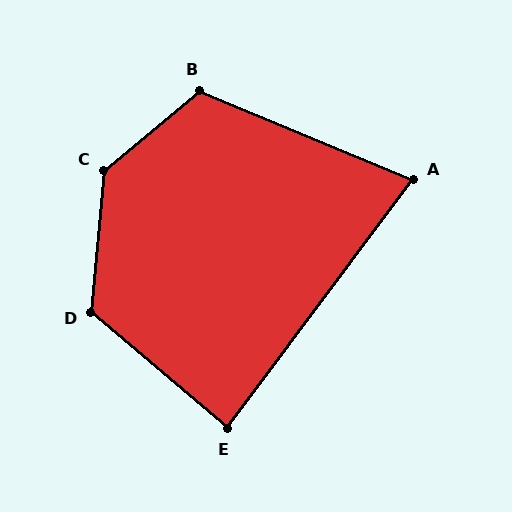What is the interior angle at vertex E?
Approximately 86 degrees (approximately right).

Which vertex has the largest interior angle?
C, at approximately 135 degrees.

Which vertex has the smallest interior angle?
A, at approximately 76 degrees.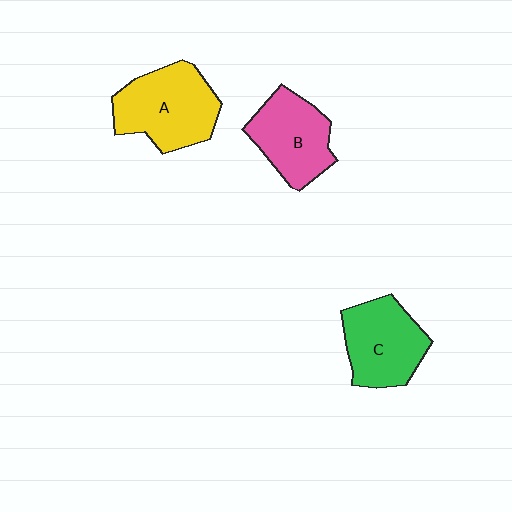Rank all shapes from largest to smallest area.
From largest to smallest: A (yellow), C (green), B (pink).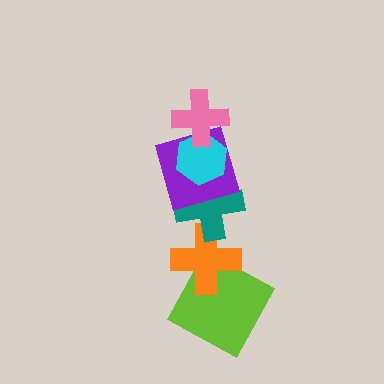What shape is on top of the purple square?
The cyan hexagon is on top of the purple square.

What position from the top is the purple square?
The purple square is 3rd from the top.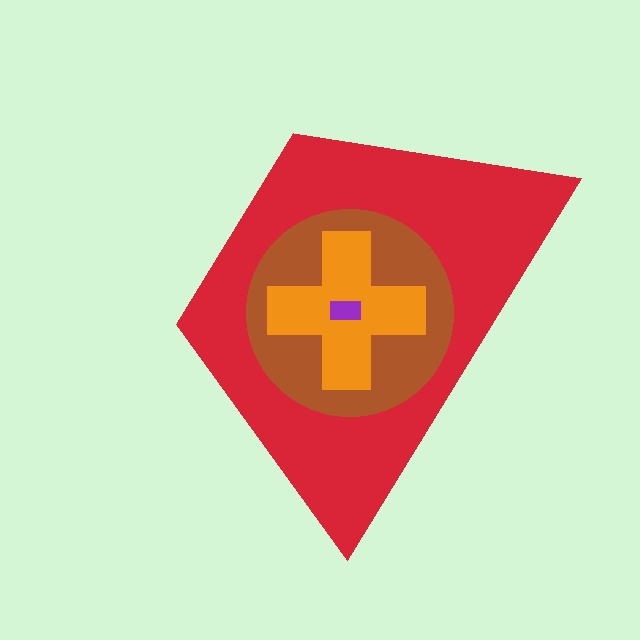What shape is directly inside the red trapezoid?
The brown circle.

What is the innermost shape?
The purple rectangle.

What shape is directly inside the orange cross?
The purple rectangle.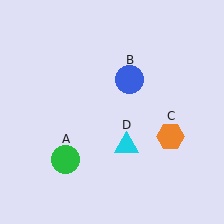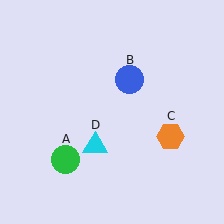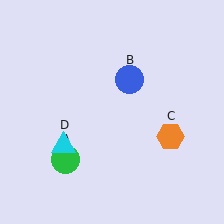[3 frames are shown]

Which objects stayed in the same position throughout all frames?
Green circle (object A) and blue circle (object B) and orange hexagon (object C) remained stationary.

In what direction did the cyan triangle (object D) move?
The cyan triangle (object D) moved left.